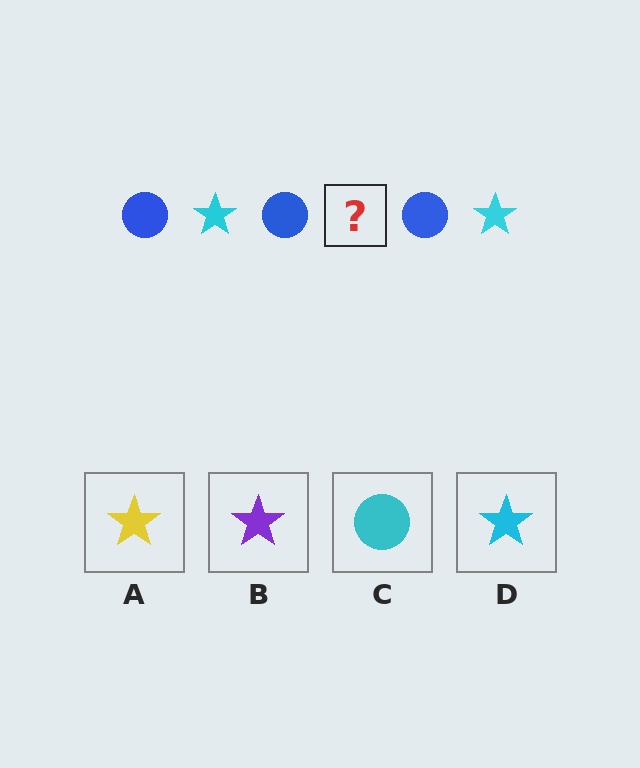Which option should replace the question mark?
Option D.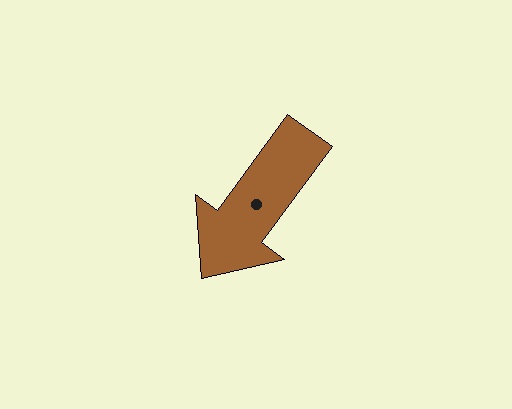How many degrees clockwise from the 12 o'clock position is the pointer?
Approximately 216 degrees.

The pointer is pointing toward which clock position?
Roughly 7 o'clock.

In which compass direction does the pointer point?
Southwest.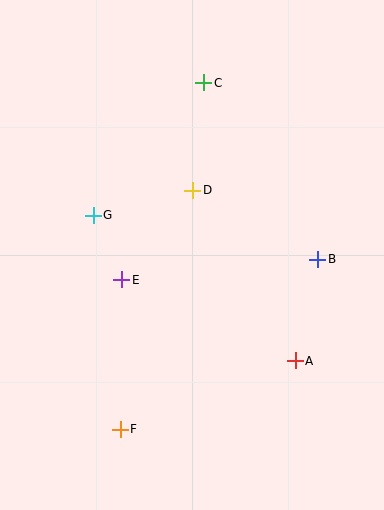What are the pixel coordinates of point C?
Point C is at (204, 83).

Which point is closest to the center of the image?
Point D at (193, 190) is closest to the center.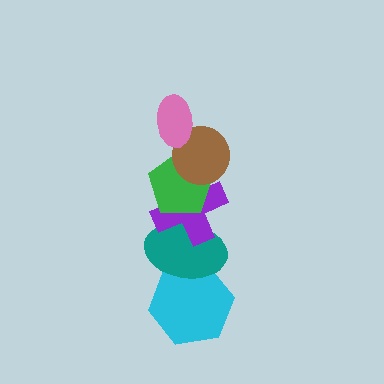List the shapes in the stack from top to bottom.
From top to bottom: the pink ellipse, the brown circle, the green pentagon, the purple cross, the teal ellipse, the cyan hexagon.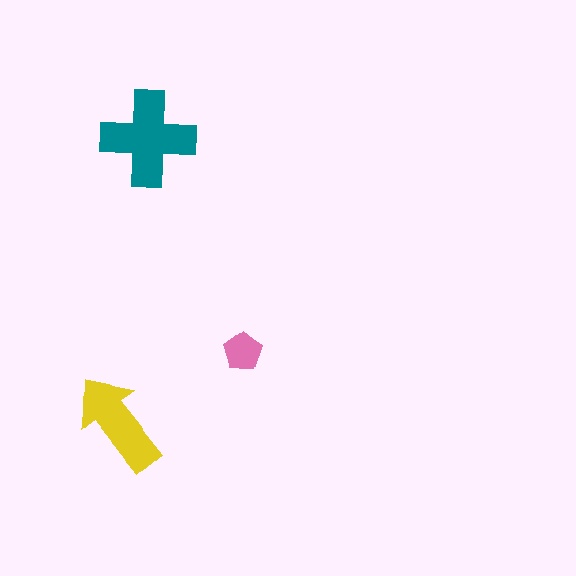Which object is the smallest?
The pink pentagon.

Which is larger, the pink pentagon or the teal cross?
The teal cross.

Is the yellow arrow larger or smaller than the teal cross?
Smaller.